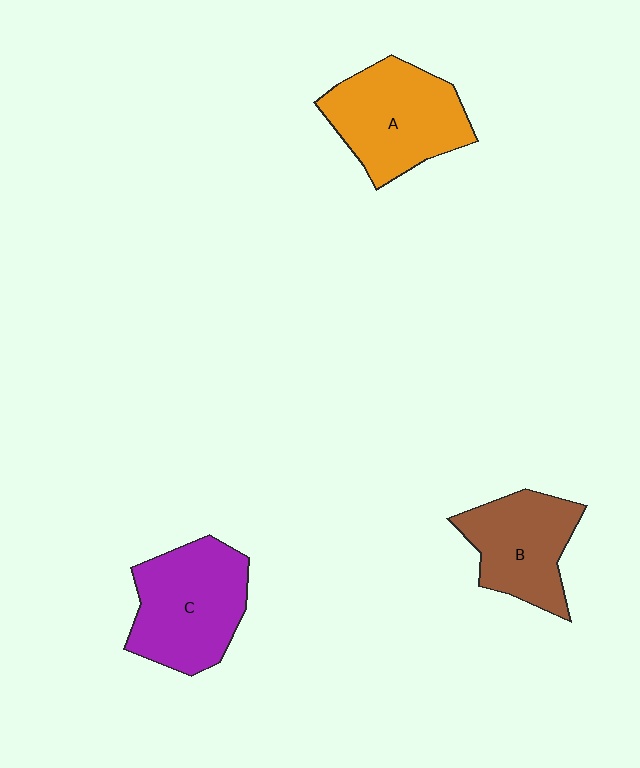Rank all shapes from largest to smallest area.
From largest to smallest: C (purple), A (orange), B (brown).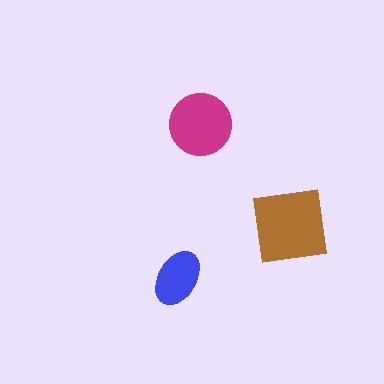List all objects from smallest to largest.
The blue ellipse, the magenta circle, the brown square.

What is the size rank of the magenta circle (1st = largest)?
2nd.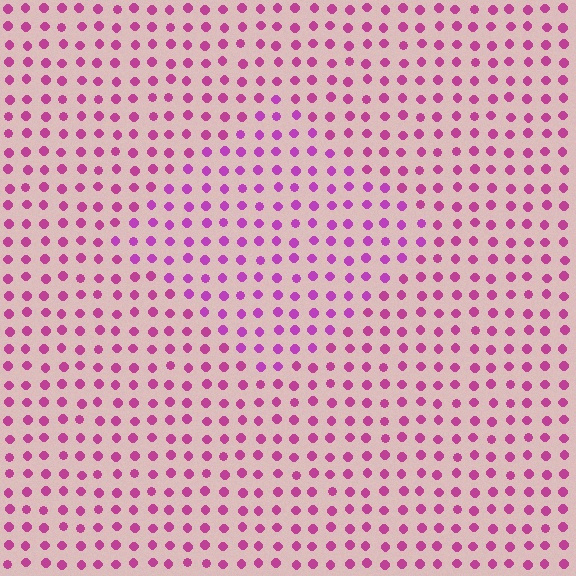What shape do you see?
I see a diamond.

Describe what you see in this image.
The image is filled with small magenta elements in a uniform arrangement. A diamond-shaped region is visible where the elements are tinted to a slightly different hue, forming a subtle color boundary.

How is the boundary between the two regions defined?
The boundary is defined purely by a slight shift in hue (about 19 degrees). Spacing, size, and orientation are identical on both sides.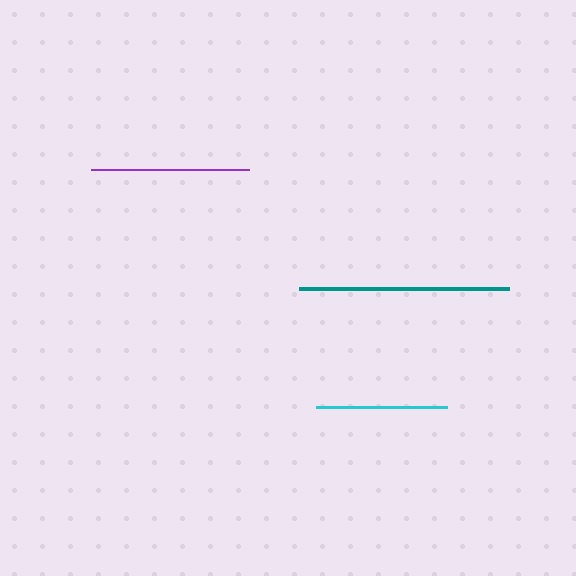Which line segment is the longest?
The teal line is the longest at approximately 210 pixels.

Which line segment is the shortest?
The cyan line is the shortest at approximately 131 pixels.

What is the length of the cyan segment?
The cyan segment is approximately 131 pixels long.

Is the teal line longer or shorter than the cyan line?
The teal line is longer than the cyan line.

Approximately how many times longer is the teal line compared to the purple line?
The teal line is approximately 1.3 times the length of the purple line.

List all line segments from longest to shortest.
From longest to shortest: teal, purple, cyan.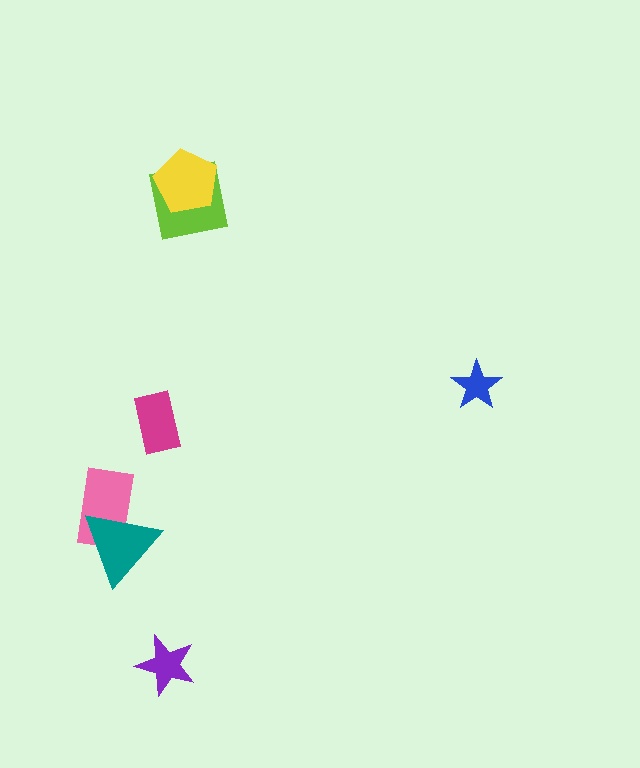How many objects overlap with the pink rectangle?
1 object overlaps with the pink rectangle.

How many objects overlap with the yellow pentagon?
1 object overlaps with the yellow pentagon.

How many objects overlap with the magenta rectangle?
0 objects overlap with the magenta rectangle.